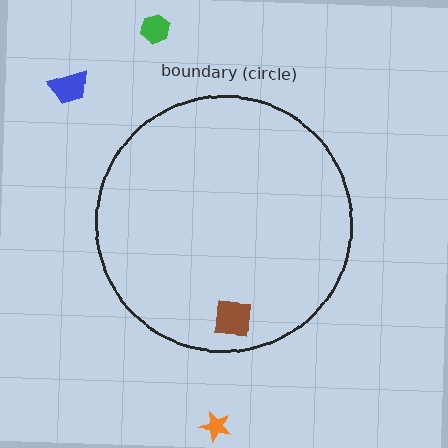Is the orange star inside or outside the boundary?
Outside.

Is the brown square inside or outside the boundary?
Inside.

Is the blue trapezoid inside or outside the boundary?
Outside.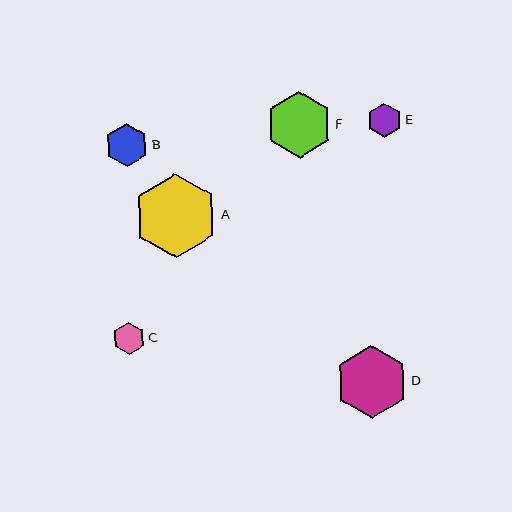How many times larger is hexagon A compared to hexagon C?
Hexagon A is approximately 2.6 times the size of hexagon C.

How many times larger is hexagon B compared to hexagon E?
Hexagon B is approximately 1.3 times the size of hexagon E.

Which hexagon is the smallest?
Hexagon C is the smallest with a size of approximately 32 pixels.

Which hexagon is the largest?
Hexagon A is the largest with a size of approximately 84 pixels.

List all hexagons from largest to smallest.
From largest to smallest: A, D, F, B, E, C.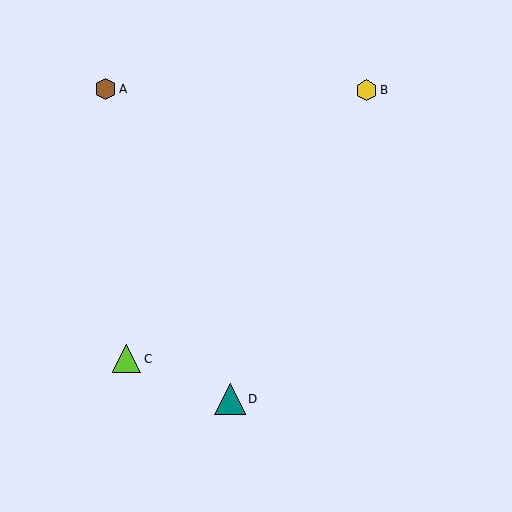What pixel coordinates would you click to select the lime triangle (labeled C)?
Click at (127, 359) to select the lime triangle C.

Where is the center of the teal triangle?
The center of the teal triangle is at (230, 399).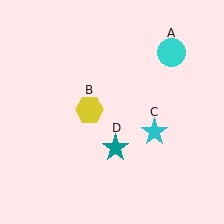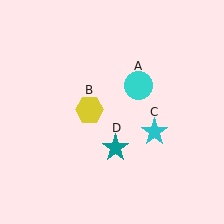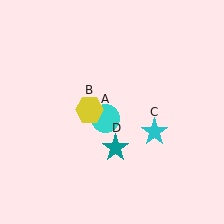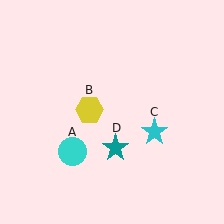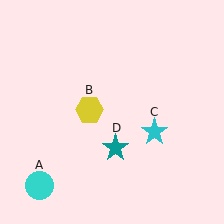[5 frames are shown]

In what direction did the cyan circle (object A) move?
The cyan circle (object A) moved down and to the left.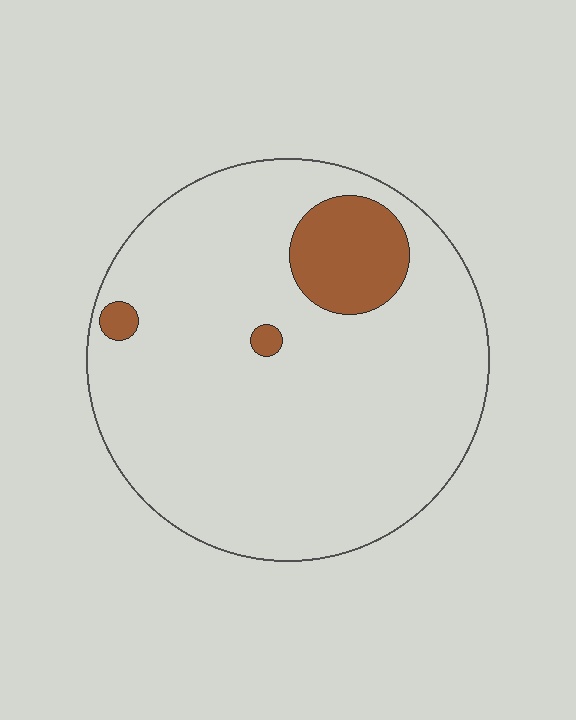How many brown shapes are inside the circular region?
3.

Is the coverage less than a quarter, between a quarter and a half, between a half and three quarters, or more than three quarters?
Less than a quarter.